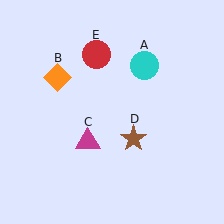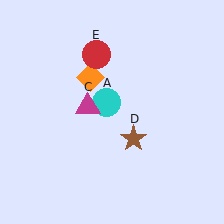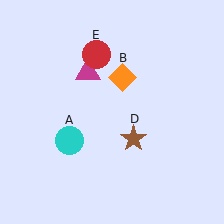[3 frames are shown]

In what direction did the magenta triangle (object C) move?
The magenta triangle (object C) moved up.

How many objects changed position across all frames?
3 objects changed position: cyan circle (object A), orange diamond (object B), magenta triangle (object C).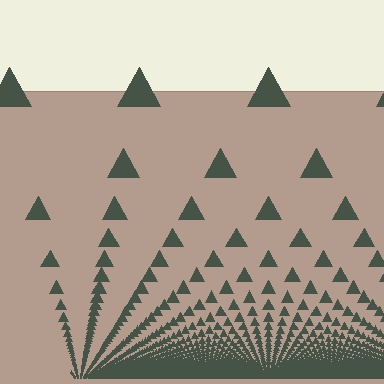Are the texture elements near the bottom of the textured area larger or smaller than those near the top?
Smaller. The gradient is inverted — elements near the bottom are smaller and denser.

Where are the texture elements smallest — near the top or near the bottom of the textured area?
Near the bottom.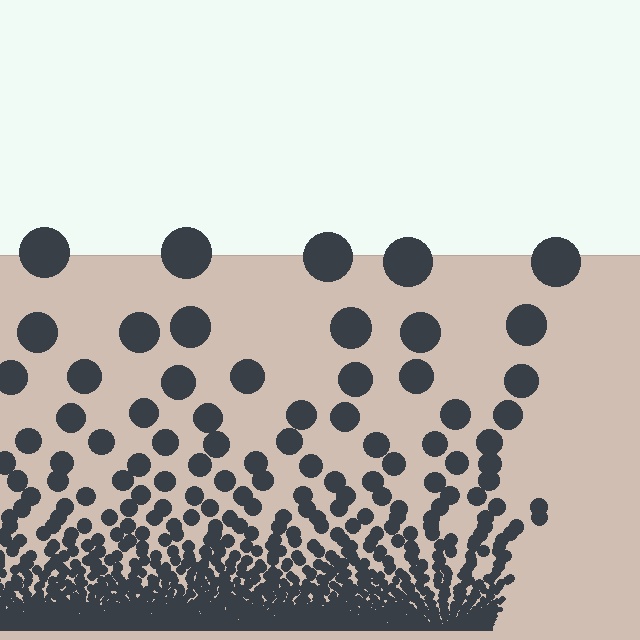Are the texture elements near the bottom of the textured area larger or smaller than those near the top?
Smaller. The gradient is inverted — elements near the bottom are smaller and denser.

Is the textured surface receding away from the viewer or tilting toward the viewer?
The surface appears to tilt toward the viewer. Texture elements get larger and sparser toward the top.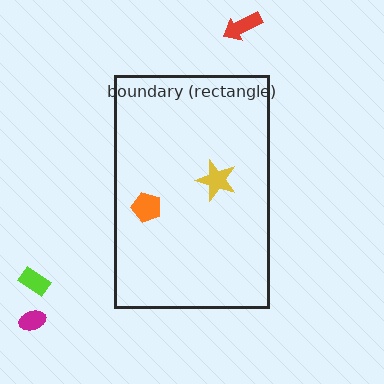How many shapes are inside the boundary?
2 inside, 3 outside.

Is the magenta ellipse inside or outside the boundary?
Outside.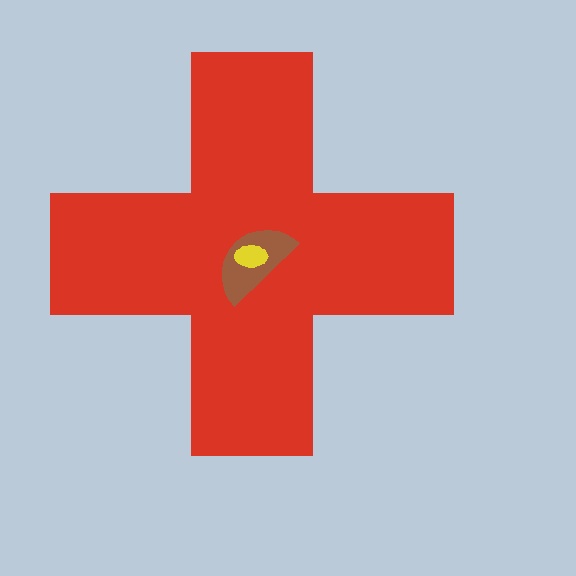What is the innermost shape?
The yellow ellipse.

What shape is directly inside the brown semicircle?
The yellow ellipse.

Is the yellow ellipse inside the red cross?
Yes.